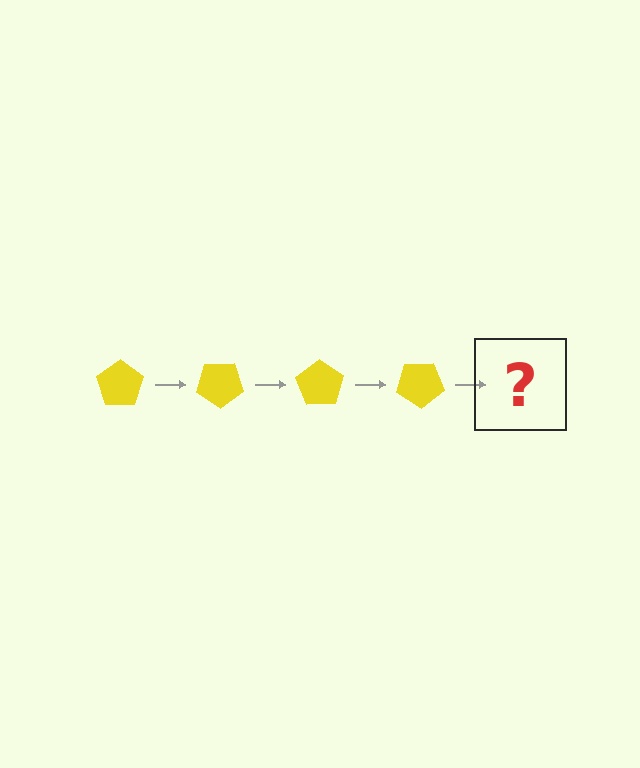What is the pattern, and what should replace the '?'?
The pattern is that the pentagon rotates 35 degrees each step. The '?' should be a yellow pentagon rotated 140 degrees.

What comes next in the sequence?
The next element should be a yellow pentagon rotated 140 degrees.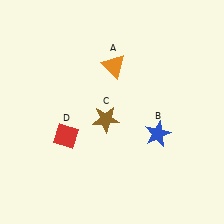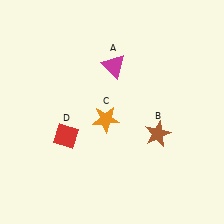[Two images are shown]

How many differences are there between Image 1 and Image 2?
There are 3 differences between the two images.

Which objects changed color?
A changed from orange to magenta. B changed from blue to brown. C changed from brown to orange.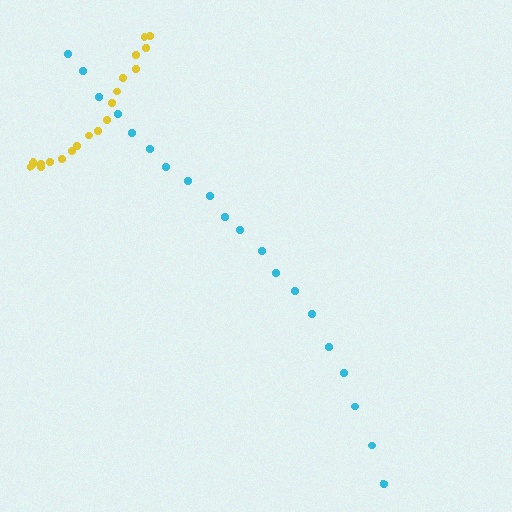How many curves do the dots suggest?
There are 2 distinct paths.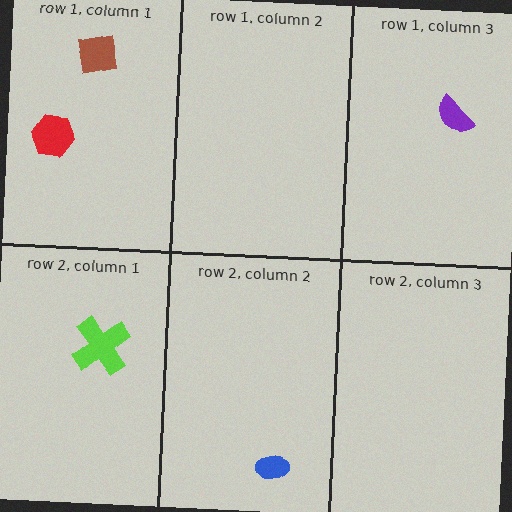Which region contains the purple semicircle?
The row 1, column 3 region.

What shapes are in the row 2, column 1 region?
The lime cross.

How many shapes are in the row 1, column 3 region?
1.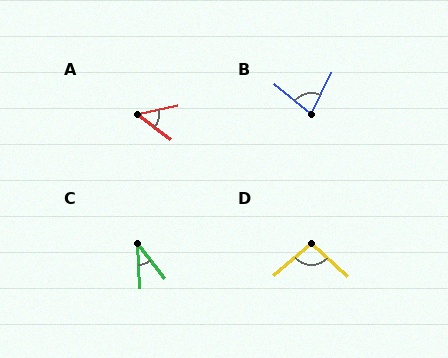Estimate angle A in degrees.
Approximately 49 degrees.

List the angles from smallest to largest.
C (35°), A (49°), B (76°), D (96°).